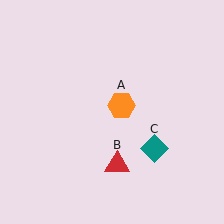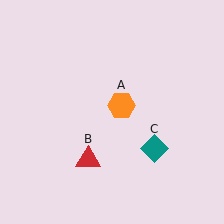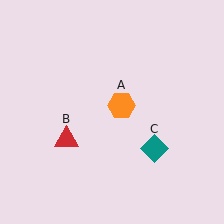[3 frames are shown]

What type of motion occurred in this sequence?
The red triangle (object B) rotated clockwise around the center of the scene.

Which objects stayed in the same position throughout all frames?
Orange hexagon (object A) and teal diamond (object C) remained stationary.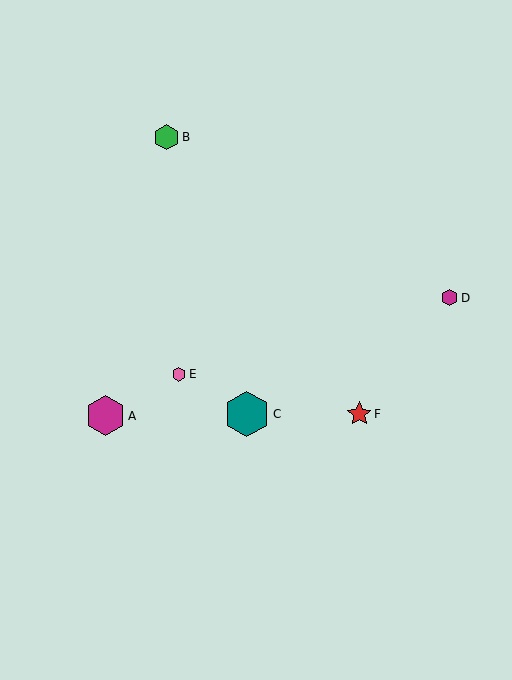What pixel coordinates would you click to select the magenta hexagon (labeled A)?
Click at (106, 416) to select the magenta hexagon A.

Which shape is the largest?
The teal hexagon (labeled C) is the largest.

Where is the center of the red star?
The center of the red star is at (359, 414).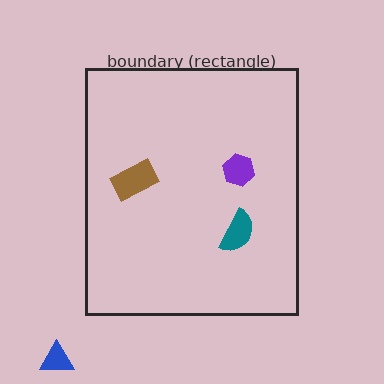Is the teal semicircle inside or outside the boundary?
Inside.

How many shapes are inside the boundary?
3 inside, 1 outside.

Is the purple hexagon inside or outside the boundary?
Inside.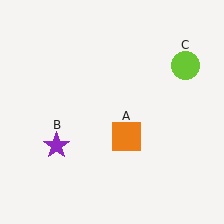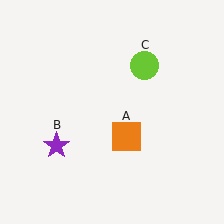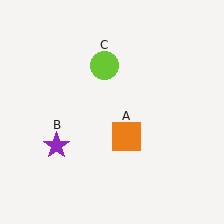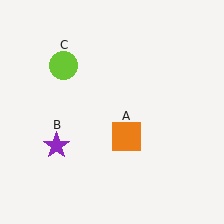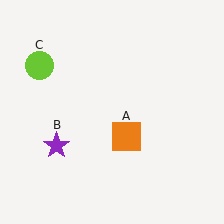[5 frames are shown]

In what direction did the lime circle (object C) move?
The lime circle (object C) moved left.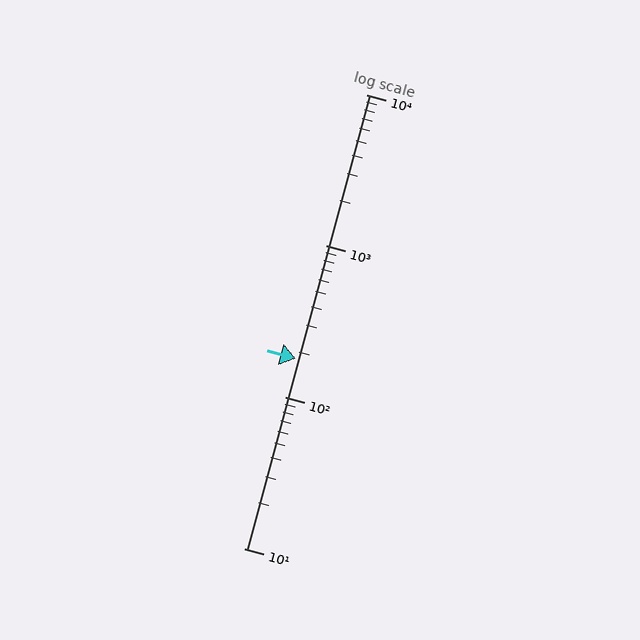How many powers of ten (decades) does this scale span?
The scale spans 3 decades, from 10 to 10000.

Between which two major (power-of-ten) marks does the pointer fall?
The pointer is between 100 and 1000.